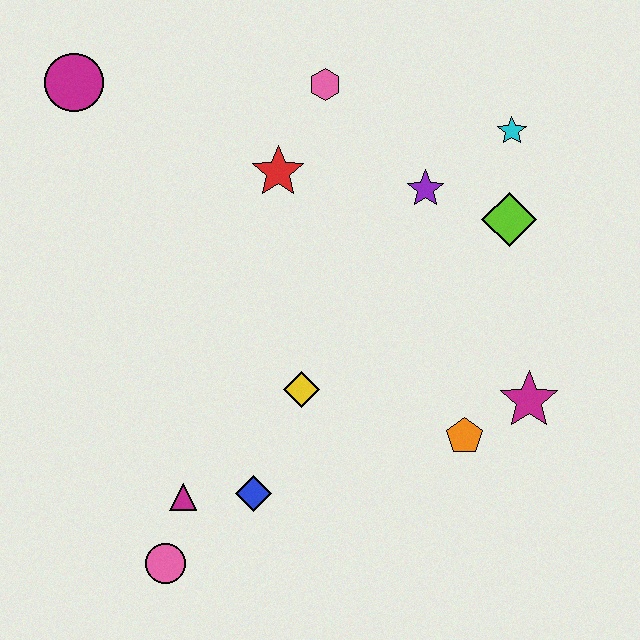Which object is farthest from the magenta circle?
The magenta star is farthest from the magenta circle.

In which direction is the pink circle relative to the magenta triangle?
The pink circle is below the magenta triangle.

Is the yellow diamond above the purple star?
No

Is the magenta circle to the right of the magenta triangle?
No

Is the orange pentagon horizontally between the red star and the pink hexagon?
No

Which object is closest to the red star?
The pink hexagon is closest to the red star.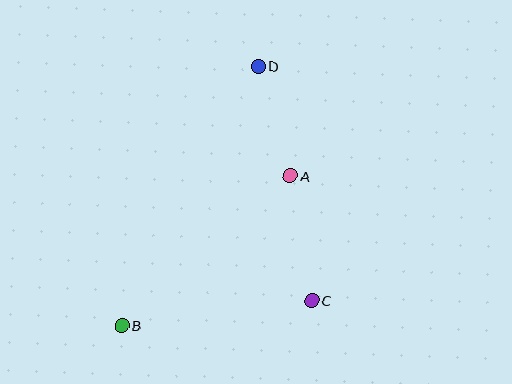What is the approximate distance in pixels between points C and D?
The distance between C and D is approximately 240 pixels.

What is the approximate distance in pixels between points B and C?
The distance between B and C is approximately 191 pixels.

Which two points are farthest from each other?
Points B and D are farthest from each other.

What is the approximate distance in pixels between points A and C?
The distance between A and C is approximately 127 pixels.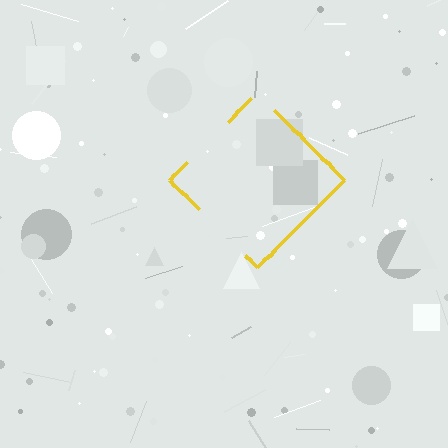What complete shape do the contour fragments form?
The contour fragments form a diamond.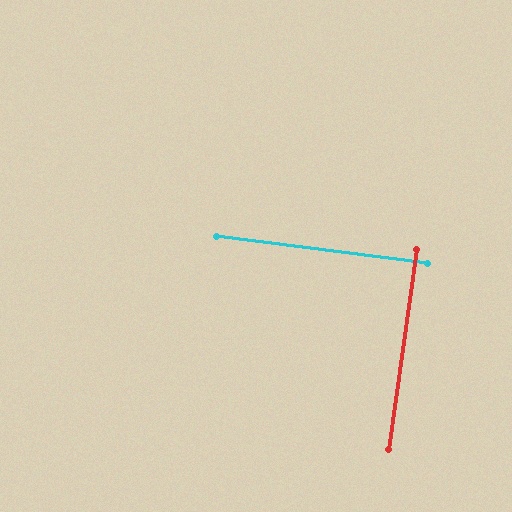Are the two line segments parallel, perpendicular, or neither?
Perpendicular — they meet at approximately 89°.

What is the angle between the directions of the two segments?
Approximately 89 degrees.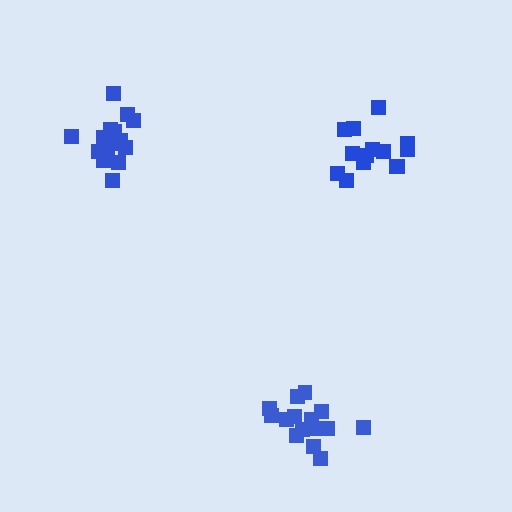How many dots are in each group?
Group 1: 15 dots, Group 2: 14 dots, Group 3: 16 dots (45 total).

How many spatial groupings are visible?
There are 3 spatial groupings.